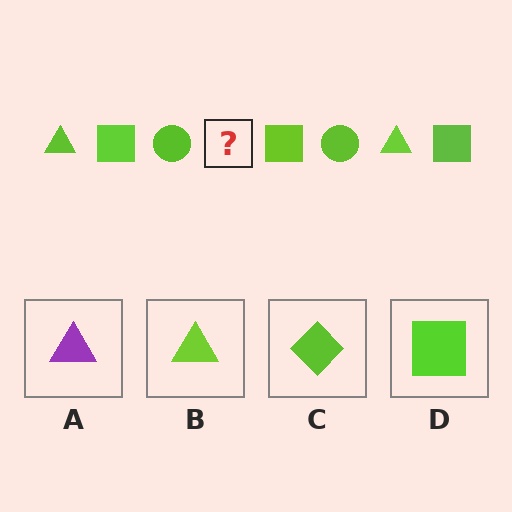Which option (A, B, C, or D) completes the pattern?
B.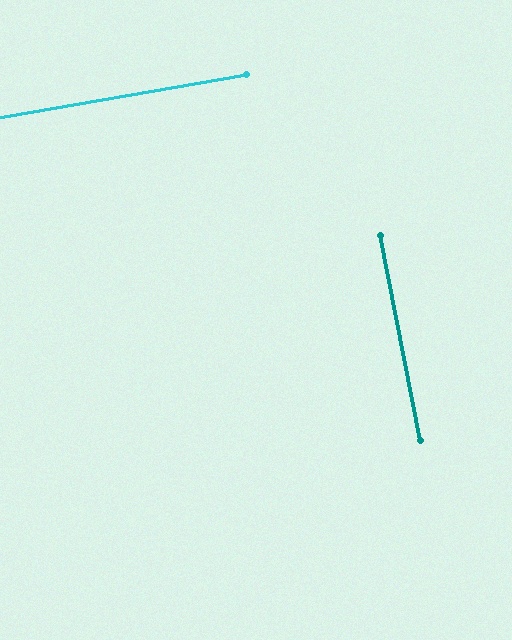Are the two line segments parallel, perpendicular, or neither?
Perpendicular — they meet at approximately 89°.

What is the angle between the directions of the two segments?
Approximately 89 degrees.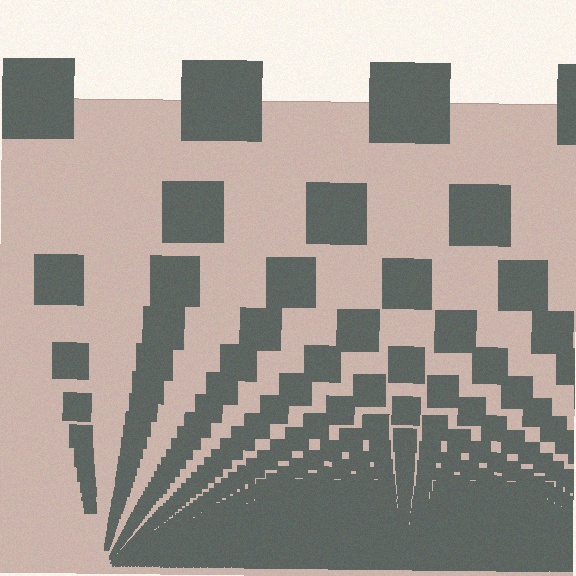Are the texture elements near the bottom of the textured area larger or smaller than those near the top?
Smaller. The gradient is inverted — elements near the bottom are smaller and denser.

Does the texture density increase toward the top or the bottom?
Density increases toward the bottom.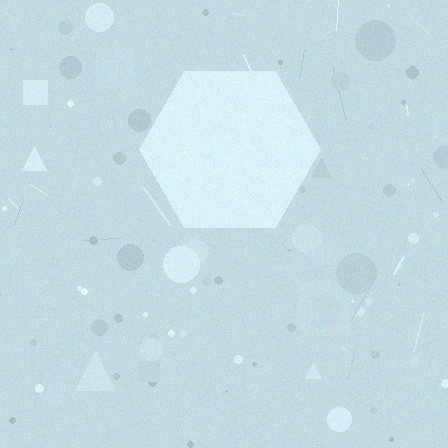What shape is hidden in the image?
A hexagon is hidden in the image.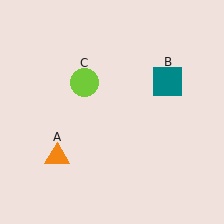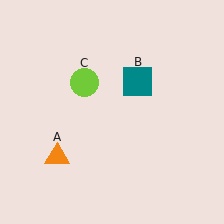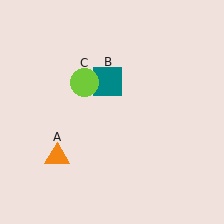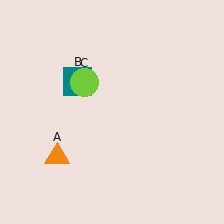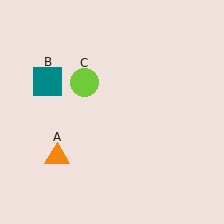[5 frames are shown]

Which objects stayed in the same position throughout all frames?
Orange triangle (object A) and lime circle (object C) remained stationary.